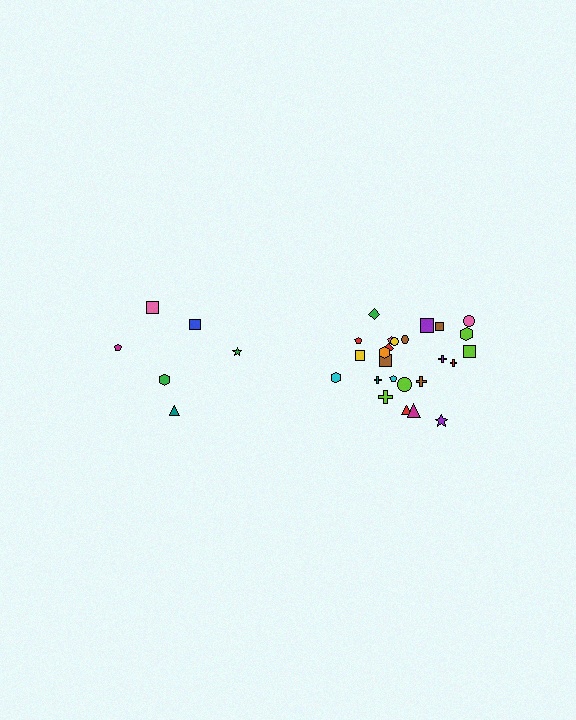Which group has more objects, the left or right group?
The right group.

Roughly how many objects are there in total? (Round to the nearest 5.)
Roughly 30 objects in total.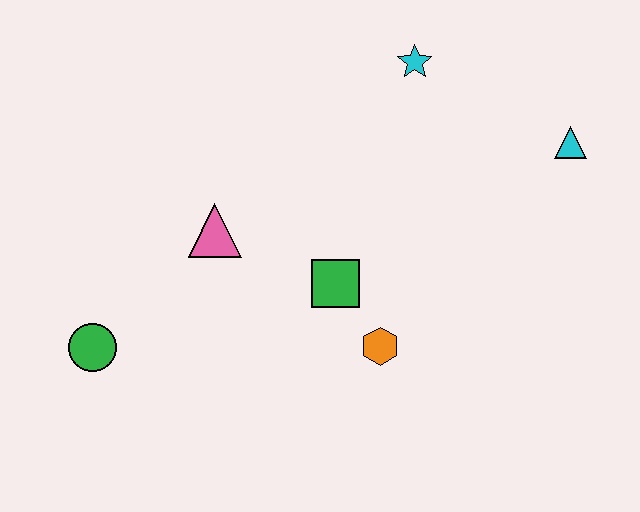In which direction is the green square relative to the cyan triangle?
The green square is to the left of the cyan triangle.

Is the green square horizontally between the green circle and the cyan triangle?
Yes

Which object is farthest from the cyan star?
The green circle is farthest from the cyan star.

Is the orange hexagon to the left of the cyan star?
Yes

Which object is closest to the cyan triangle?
The cyan star is closest to the cyan triangle.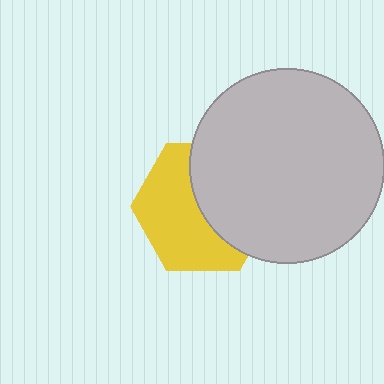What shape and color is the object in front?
The object in front is a light gray circle.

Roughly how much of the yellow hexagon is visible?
About half of it is visible (roughly 54%).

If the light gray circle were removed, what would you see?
You would see the complete yellow hexagon.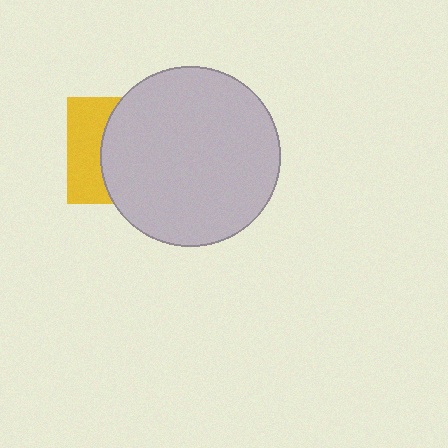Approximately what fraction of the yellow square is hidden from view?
Roughly 64% of the yellow square is hidden behind the light gray circle.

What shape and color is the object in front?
The object in front is a light gray circle.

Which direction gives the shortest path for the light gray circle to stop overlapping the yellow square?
Moving right gives the shortest separation.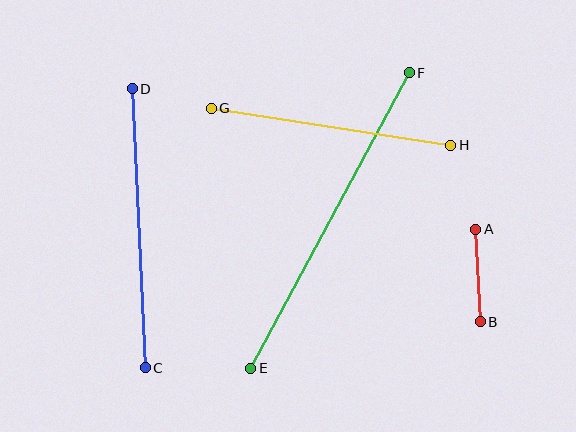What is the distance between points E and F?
The distance is approximately 335 pixels.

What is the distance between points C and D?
The distance is approximately 279 pixels.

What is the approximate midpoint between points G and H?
The midpoint is at approximately (331, 127) pixels.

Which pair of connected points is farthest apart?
Points E and F are farthest apart.